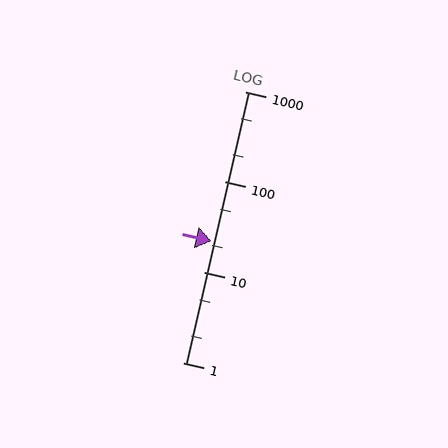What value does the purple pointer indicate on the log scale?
The pointer indicates approximately 22.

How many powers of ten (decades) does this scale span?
The scale spans 3 decades, from 1 to 1000.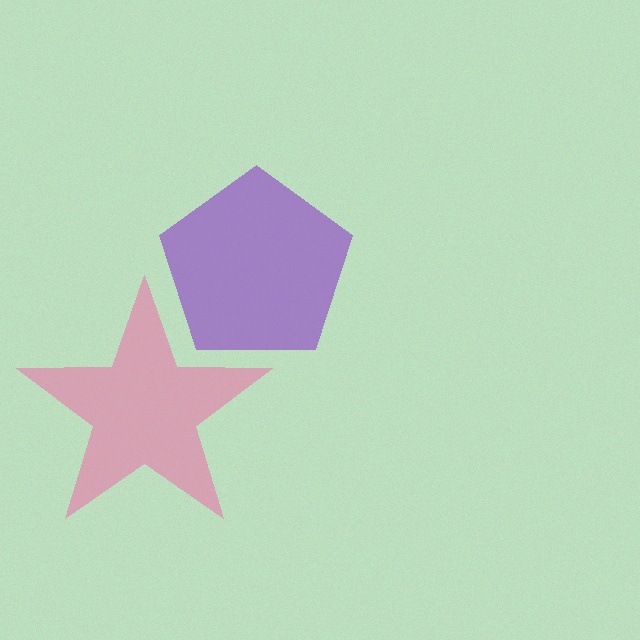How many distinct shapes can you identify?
There are 2 distinct shapes: a purple pentagon, a pink star.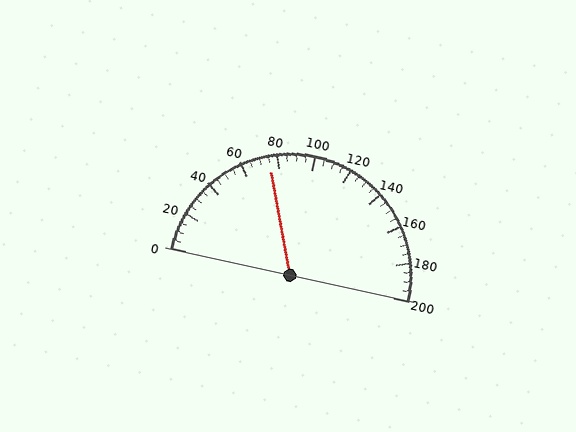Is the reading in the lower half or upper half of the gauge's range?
The reading is in the lower half of the range (0 to 200).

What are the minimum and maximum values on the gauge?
The gauge ranges from 0 to 200.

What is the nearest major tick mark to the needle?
The nearest major tick mark is 80.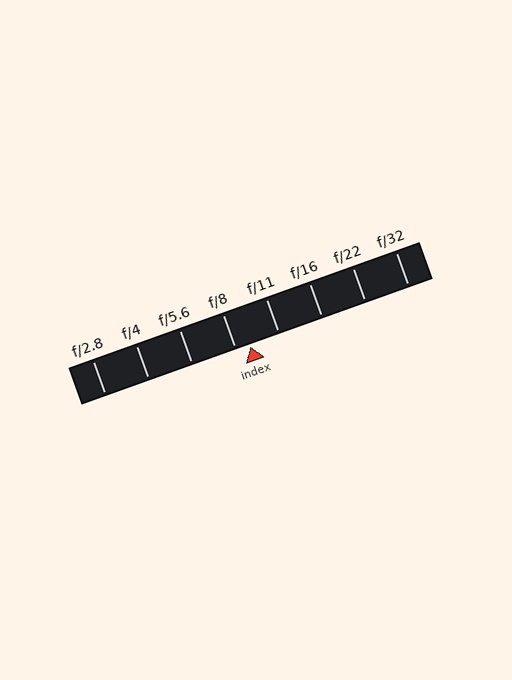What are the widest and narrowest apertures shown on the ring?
The widest aperture shown is f/2.8 and the narrowest is f/32.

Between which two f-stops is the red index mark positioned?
The index mark is between f/8 and f/11.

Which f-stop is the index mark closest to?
The index mark is closest to f/8.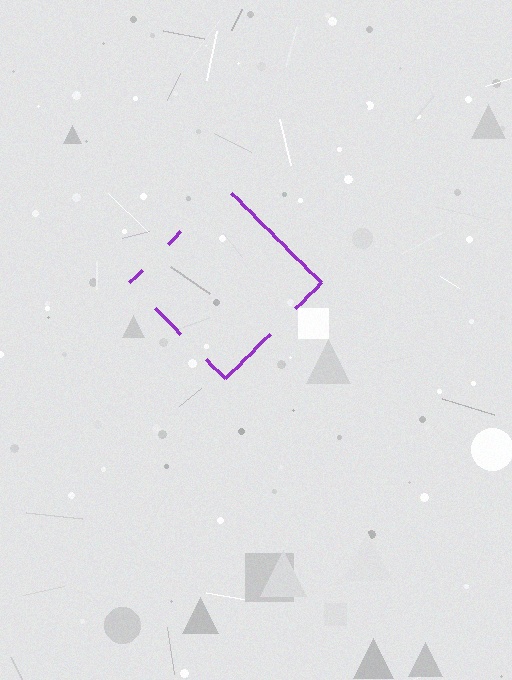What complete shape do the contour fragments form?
The contour fragments form a diamond.